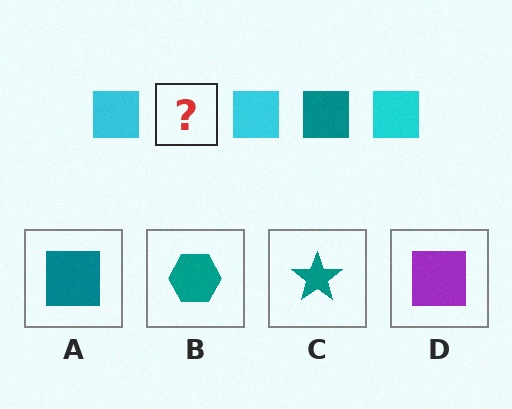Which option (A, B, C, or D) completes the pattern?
A.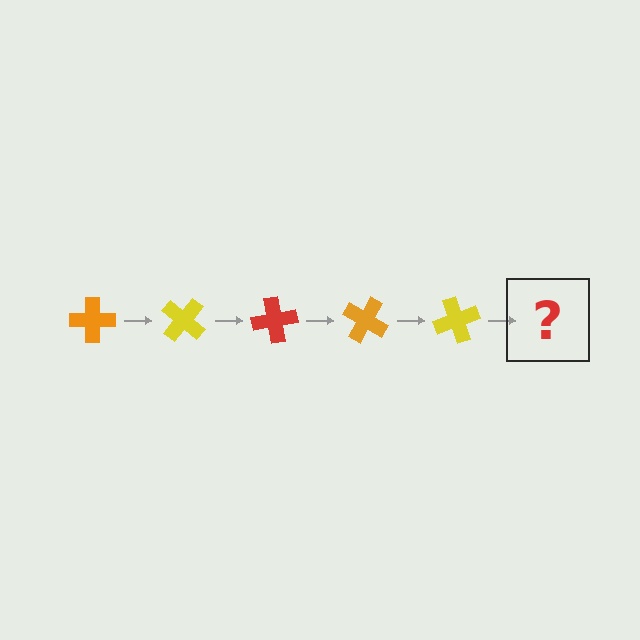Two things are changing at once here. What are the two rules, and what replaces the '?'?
The two rules are that it rotates 40 degrees each step and the color cycles through orange, yellow, and red. The '?' should be a red cross, rotated 200 degrees from the start.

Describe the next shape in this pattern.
It should be a red cross, rotated 200 degrees from the start.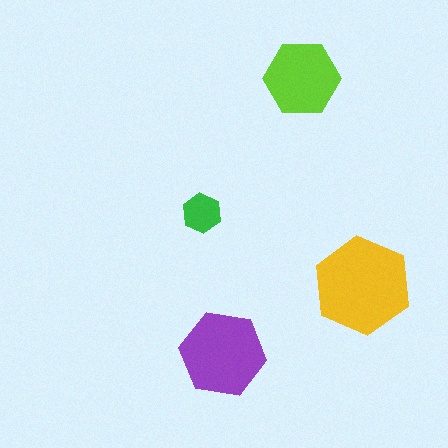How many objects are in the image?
There are 4 objects in the image.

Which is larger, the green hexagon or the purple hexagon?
The purple one.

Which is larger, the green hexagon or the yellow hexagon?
The yellow one.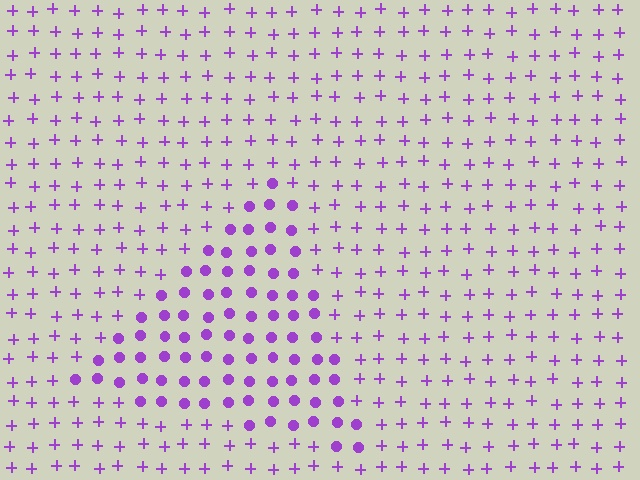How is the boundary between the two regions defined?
The boundary is defined by a change in element shape: circles inside vs. plus signs outside. All elements share the same color and spacing.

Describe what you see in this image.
The image is filled with small purple elements arranged in a uniform grid. A triangle-shaped region contains circles, while the surrounding area contains plus signs. The boundary is defined purely by the change in element shape.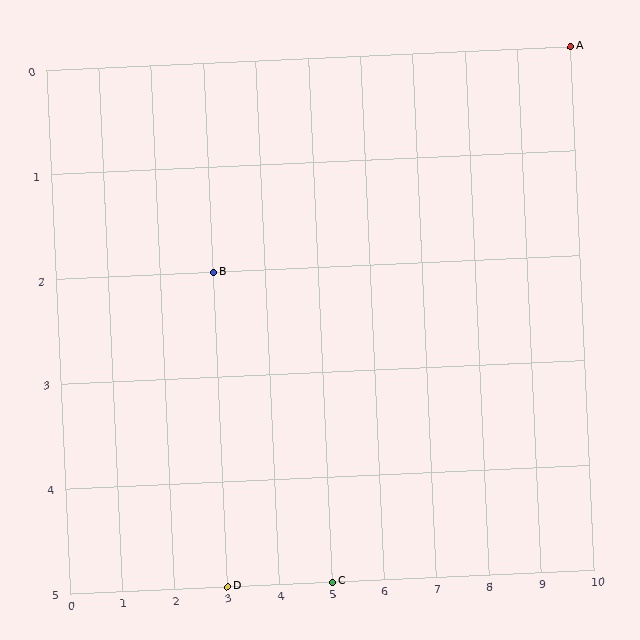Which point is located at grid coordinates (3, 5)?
Point D is at (3, 5).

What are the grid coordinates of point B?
Point B is at grid coordinates (3, 2).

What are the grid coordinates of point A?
Point A is at grid coordinates (10, 0).